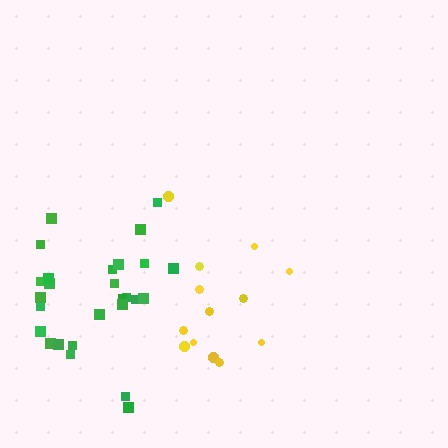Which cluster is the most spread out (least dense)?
Yellow.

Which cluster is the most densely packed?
Green.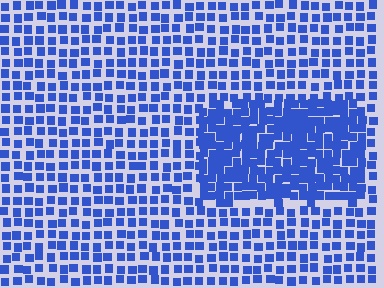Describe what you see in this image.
The image contains small blue elements arranged at two different densities. A rectangle-shaped region is visible where the elements are more densely packed than the surrounding area.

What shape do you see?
I see a rectangle.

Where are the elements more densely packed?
The elements are more densely packed inside the rectangle boundary.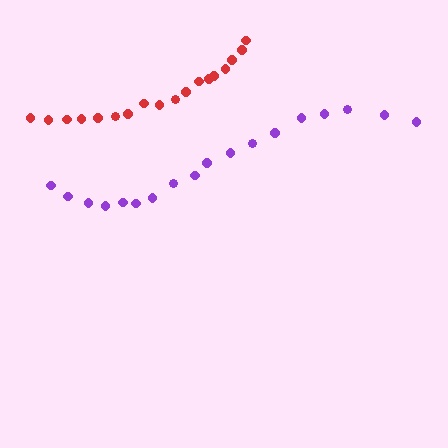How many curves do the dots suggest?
There are 2 distinct paths.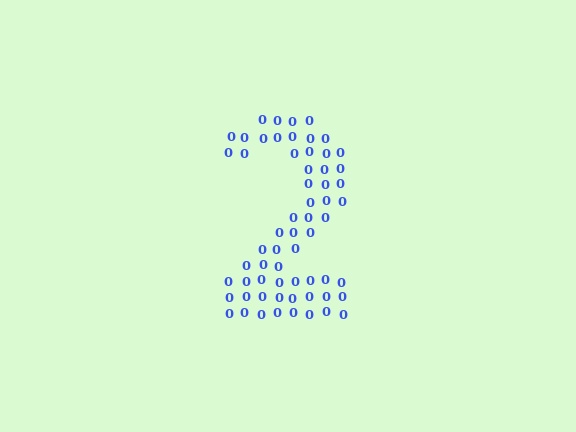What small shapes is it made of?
It is made of small digit 0's.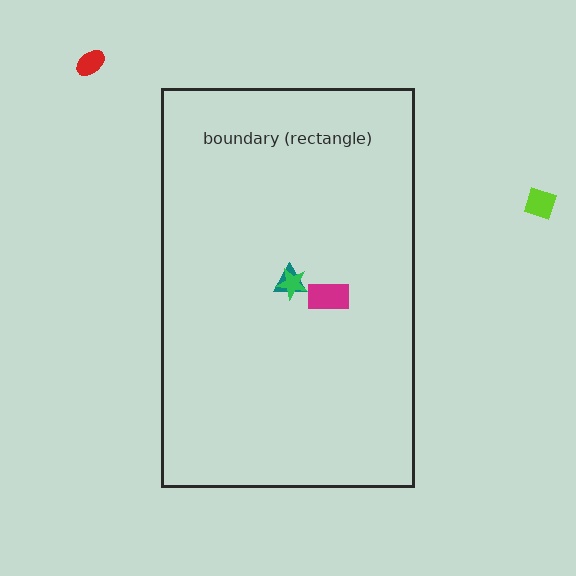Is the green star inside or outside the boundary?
Inside.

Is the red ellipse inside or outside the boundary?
Outside.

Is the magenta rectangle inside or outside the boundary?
Inside.